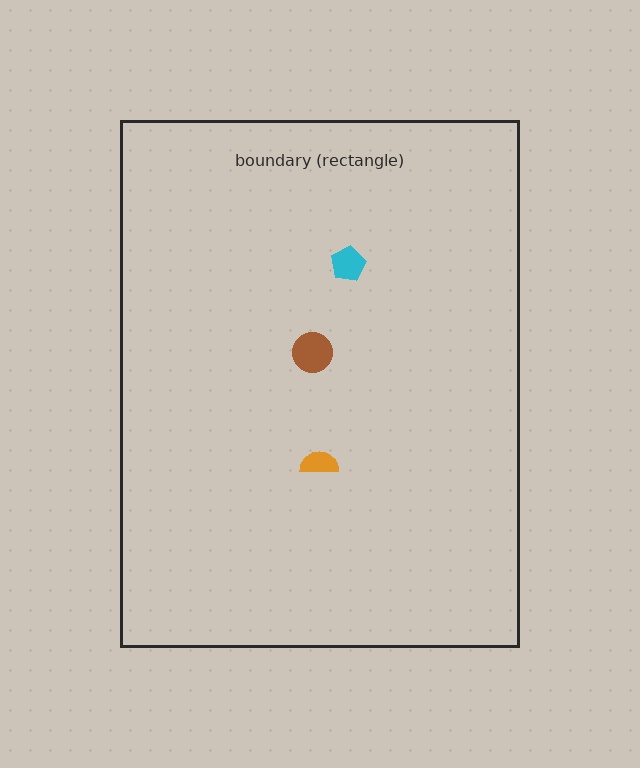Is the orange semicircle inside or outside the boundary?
Inside.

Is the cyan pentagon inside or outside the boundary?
Inside.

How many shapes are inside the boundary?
3 inside, 0 outside.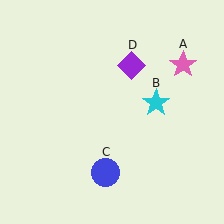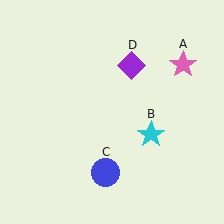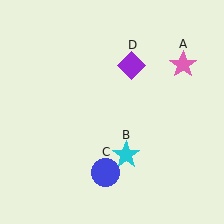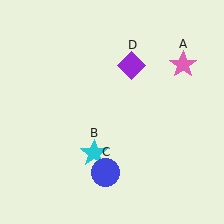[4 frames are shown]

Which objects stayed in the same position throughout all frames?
Pink star (object A) and blue circle (object C) and purple diamond (object D) remained stationary.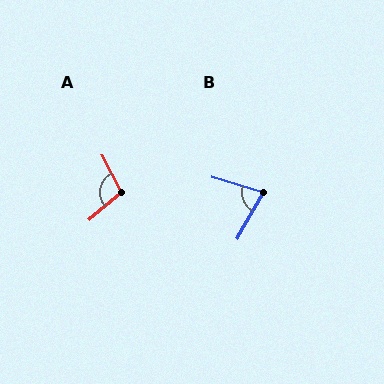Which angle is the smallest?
B, at approximately 77 degrees.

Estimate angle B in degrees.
Approximately 77 degrees.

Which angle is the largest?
A, at approximately 102 degrees.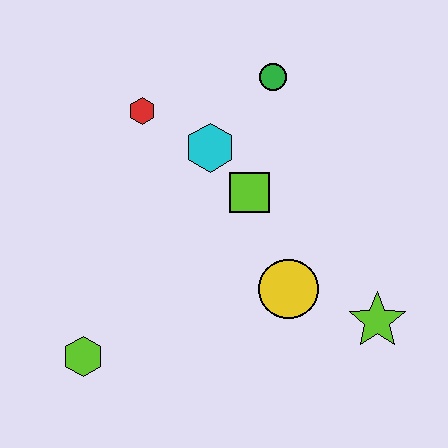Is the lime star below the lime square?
Yes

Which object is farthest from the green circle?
The lime hexagon is farthest from the green circle.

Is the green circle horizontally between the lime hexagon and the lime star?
Yes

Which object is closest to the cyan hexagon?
The lime square is closest to the cyan hexagon.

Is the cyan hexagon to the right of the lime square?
No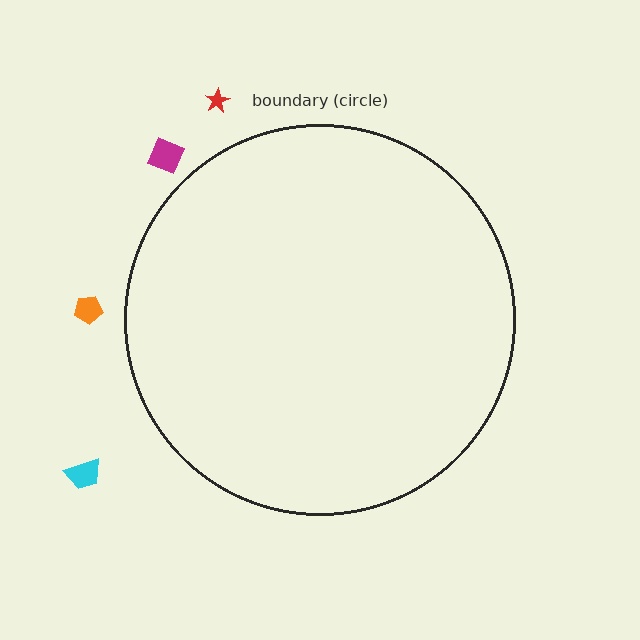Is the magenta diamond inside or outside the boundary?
Outside.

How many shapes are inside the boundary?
0 inside, 4 outside.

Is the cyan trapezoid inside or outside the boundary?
Outside.